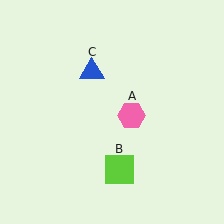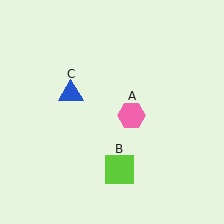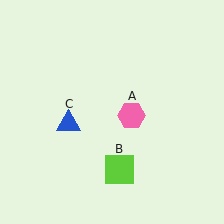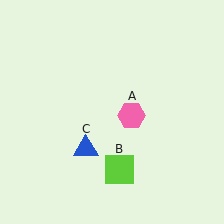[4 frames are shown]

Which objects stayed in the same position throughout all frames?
Pink hexagon (object A) and lime square (object B) remained stationary.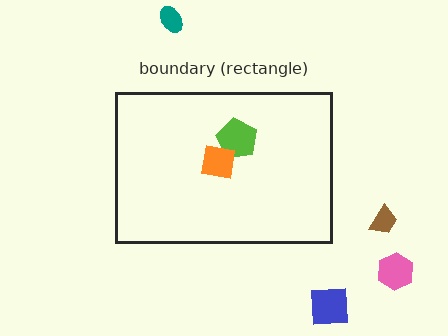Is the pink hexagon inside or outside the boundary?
Outside.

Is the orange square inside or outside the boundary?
Inside.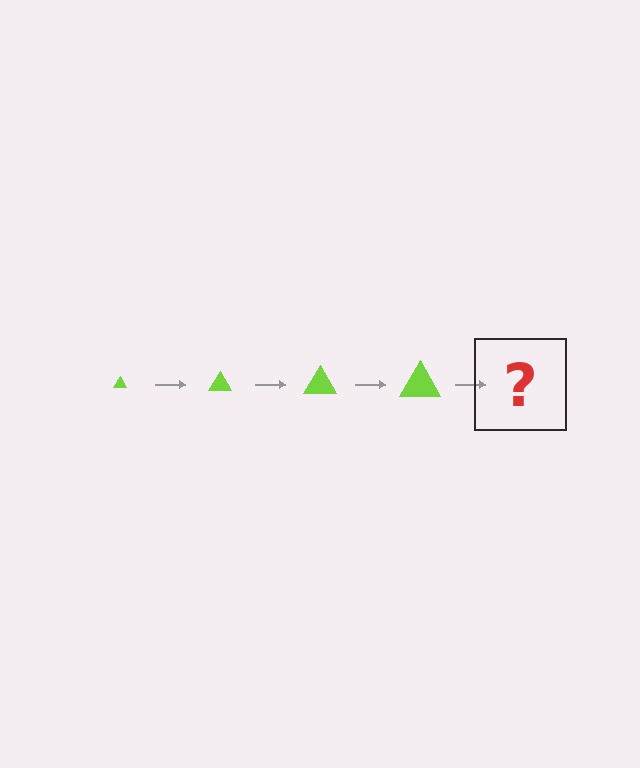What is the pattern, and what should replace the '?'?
The pattern is that the triangle gets progressively larger each step. The '?' should be a lime triangle, larger than the previous one.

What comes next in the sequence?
The next element should be a lime triangle, larger than the previous one.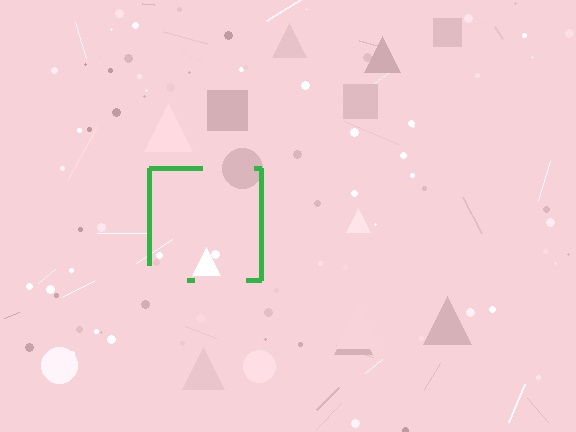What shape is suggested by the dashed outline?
The dashed outline suggests a square.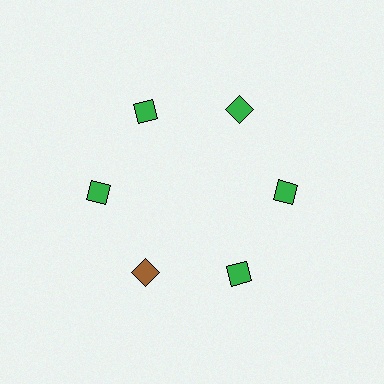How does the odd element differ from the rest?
It has a different color: brown instead of green.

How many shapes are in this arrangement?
There are 6 shapes arranged in a ring pattern.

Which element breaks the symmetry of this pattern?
The brown diamond at roughly the 7 o'clock position breaks the symmetry. All other shapes are green diamonds.